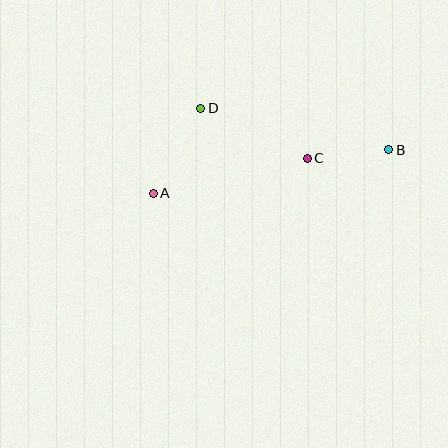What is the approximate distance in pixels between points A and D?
The distance between A and D is approximately 97 pixels.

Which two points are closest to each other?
Points B and C are closest to each other.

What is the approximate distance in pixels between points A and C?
The distance between A and C is approximately 158 pixels.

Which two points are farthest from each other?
Points A and B are farthest from each other.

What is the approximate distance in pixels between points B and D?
The distance between B and D is approximately 193 pixels.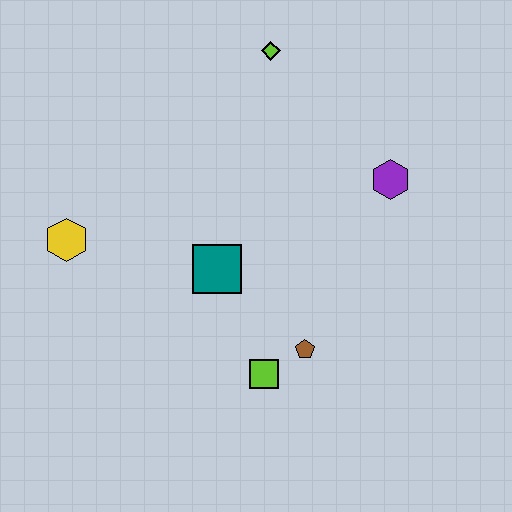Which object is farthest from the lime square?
The lime diamond is farthest from the lime square.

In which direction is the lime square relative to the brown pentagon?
The lime square is to the left of the brown pentagon.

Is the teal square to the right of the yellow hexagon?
Yes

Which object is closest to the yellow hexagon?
The teal square is closest to the yellow hexagon.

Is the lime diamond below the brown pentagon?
No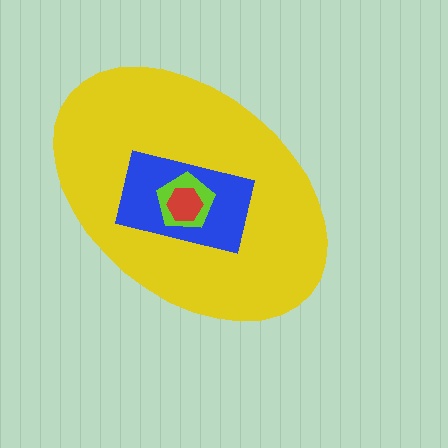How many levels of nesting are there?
4.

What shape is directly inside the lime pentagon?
The red hexagon.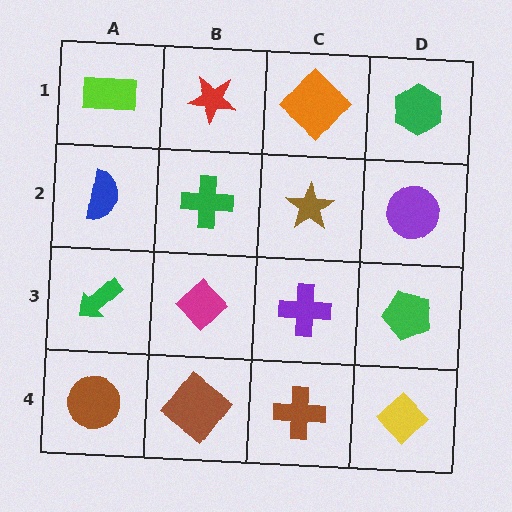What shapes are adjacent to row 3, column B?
A green cross (row 2, column B), a brown diamond (row 4, column B), a green arrow (row 3, column A), a purple cross (row 3, column C).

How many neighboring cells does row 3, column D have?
3.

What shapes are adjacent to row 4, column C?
A purple cross (row 3, column C), a brown diamond (row 4, column B), a yellow diamond (row 4, column D).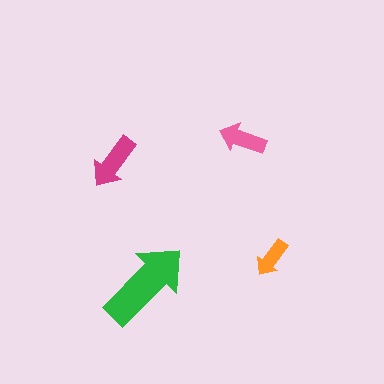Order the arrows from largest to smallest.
the green one, the magenta one, the pink one, the orange one.